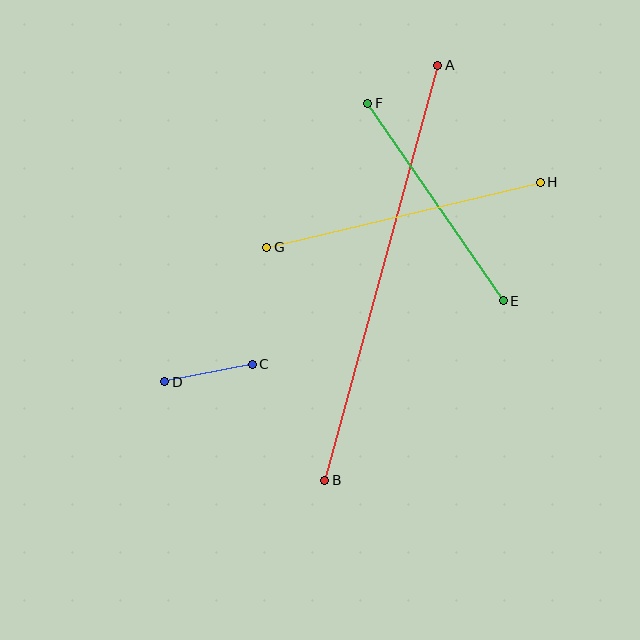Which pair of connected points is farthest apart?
Points A and B are farthest apart.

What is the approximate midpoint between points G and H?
The midpoint is at approximately (403, 215) pixels.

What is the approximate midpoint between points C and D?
The midpoint is at approximately (208, 373) pixels.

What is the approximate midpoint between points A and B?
The midpoint is at approximately (381, 273) pixels.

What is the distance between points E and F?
The distance is approximately 240 pixels.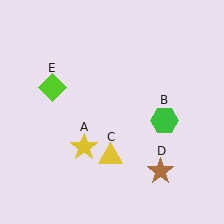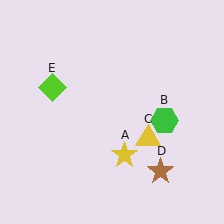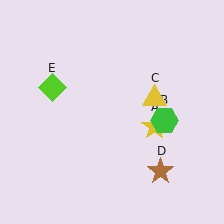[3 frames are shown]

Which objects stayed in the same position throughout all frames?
Green hexagon (object B) and brown star (object D) and lime diamond (object E) remained stationary.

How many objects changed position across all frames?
2 objects changed position: yellow star (object A), yellow triangle (object C).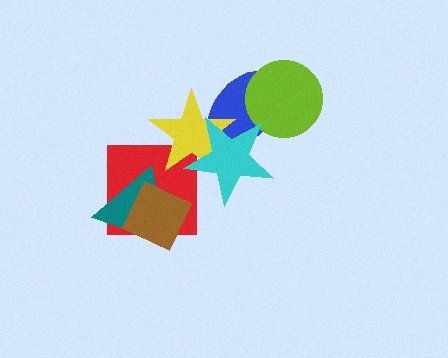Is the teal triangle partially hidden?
Yes, it is partially covered by another shape.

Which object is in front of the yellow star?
The cyan star is in front of the yellow star.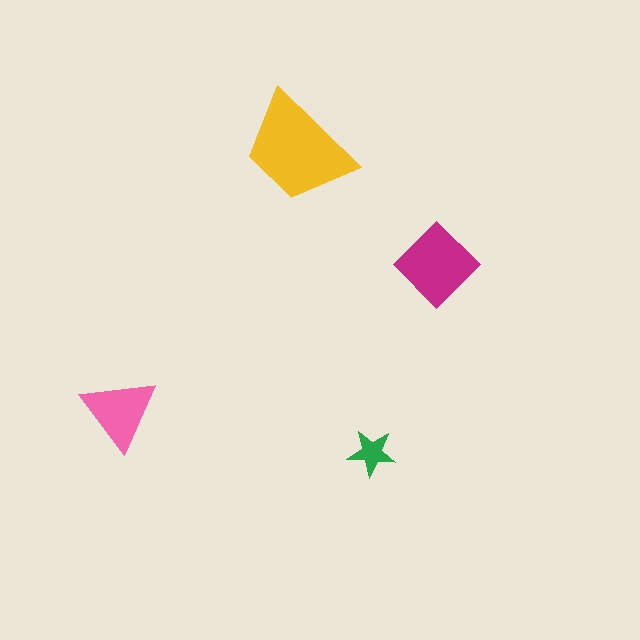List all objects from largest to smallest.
The yellow trapezoid, the magenta diamond, the pink triangle, the green star.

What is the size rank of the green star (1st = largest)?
4th.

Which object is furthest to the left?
The pink triangle is leftmost.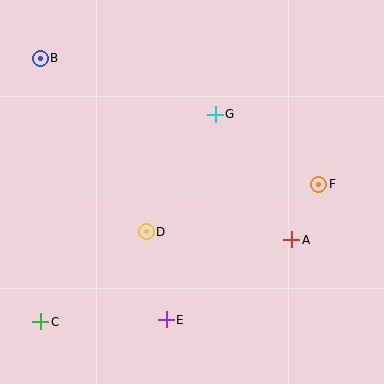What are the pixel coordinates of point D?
Point D is at (146, 232).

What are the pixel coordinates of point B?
Point B is at (40, 58).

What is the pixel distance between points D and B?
The distance between D and B is 203 pixels.